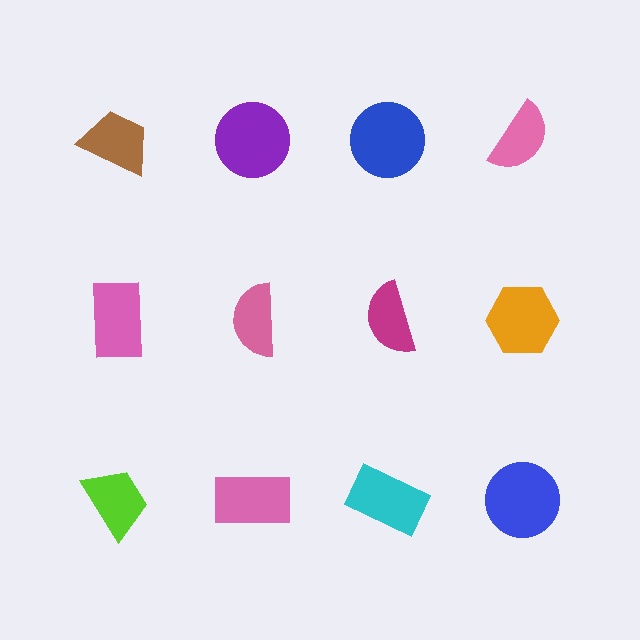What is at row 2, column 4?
An orange hexagon.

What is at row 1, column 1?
A brown trapezoid.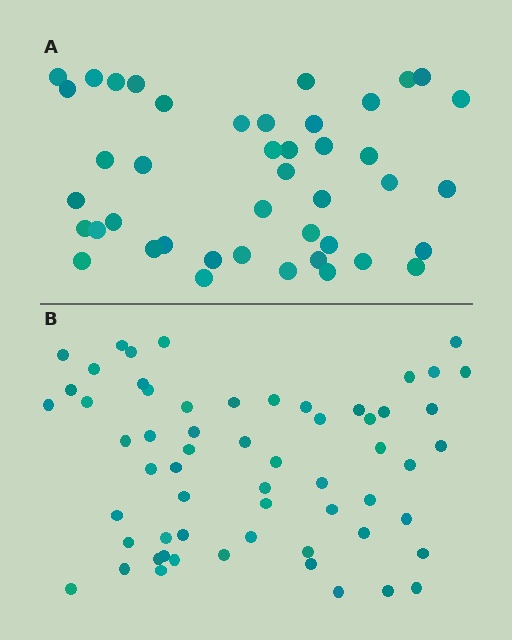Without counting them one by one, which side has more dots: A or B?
Region B (the bottom region) has more dots.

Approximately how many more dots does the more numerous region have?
Region B has approximately 15 more dots than region A.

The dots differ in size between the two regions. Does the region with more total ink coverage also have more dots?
No. Region A has more total ink coverage because its dots are larger, but region B actually contains more individual dots. Total area can be misleading — the number of items is what matters here.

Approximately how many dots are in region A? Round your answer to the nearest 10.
About 40 dots. (The exact count is 43, which rounds to 40.)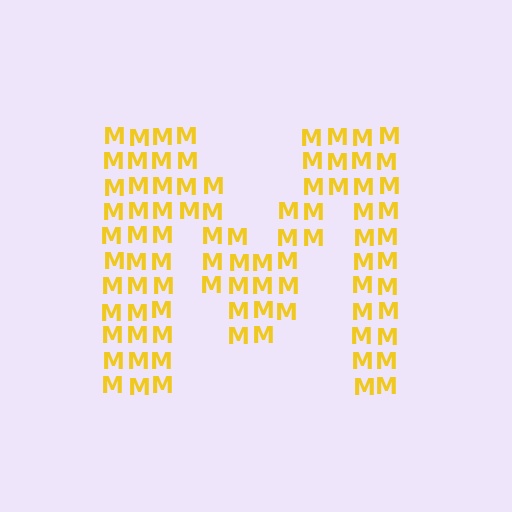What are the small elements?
The small elements are letter M's.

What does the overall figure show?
The overall figure shows the letter M.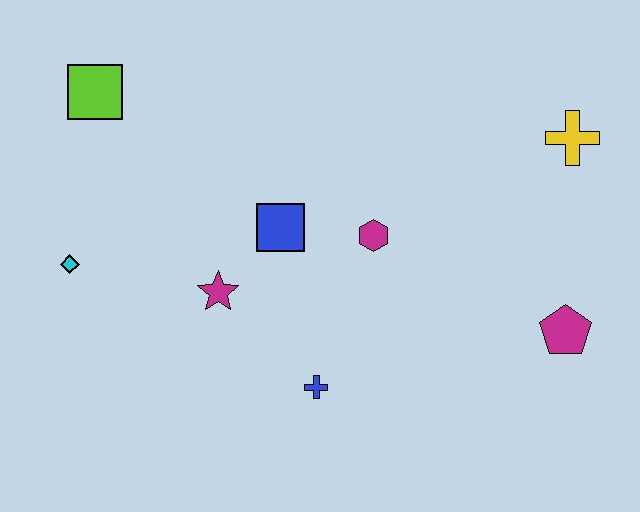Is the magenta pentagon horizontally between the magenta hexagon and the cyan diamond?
No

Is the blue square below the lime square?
Yes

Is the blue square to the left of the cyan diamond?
No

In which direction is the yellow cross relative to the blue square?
The yellow cross is to the right of the blue square.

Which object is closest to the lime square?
The cyan diamond is closest to the lime square.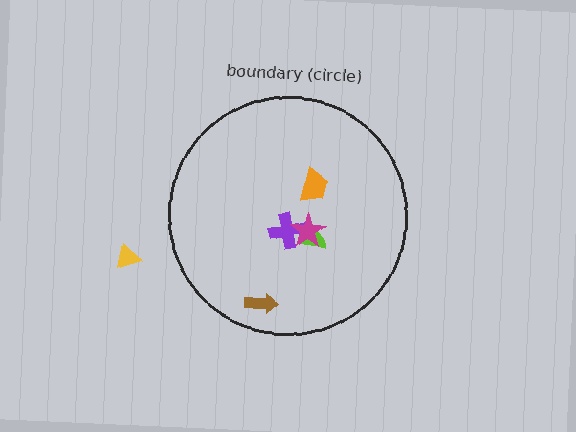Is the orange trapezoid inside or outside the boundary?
Inside.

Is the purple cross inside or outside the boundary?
Inside.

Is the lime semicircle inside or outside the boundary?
Inside.